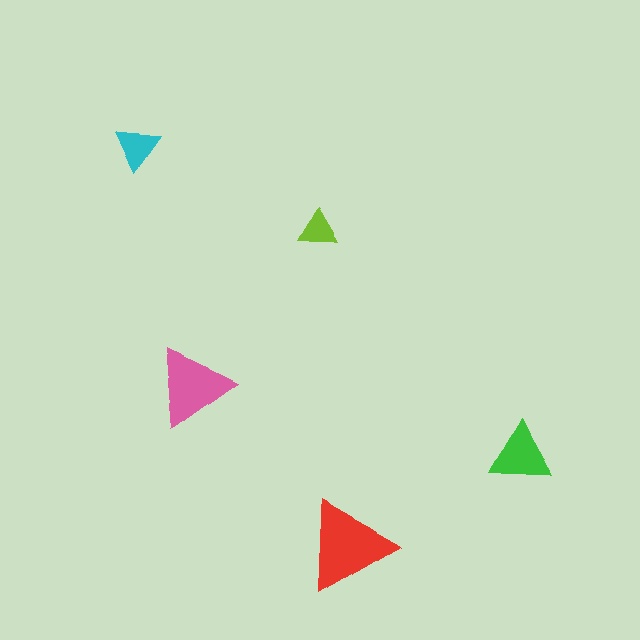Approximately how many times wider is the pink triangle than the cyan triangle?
About 1.5 times wider.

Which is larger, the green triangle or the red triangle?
The red one.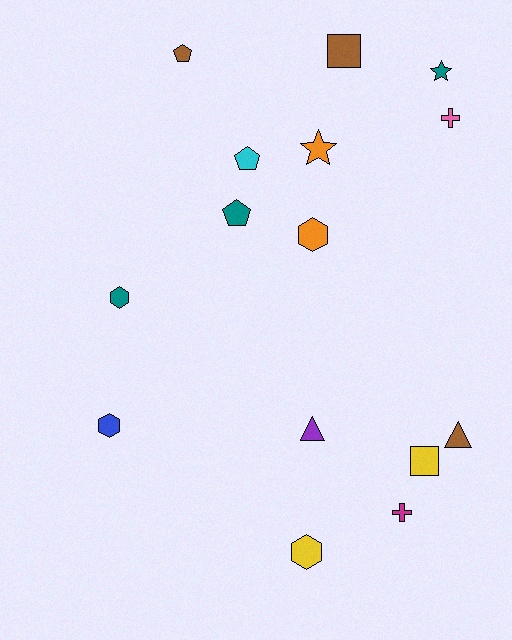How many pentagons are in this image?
There are 3 pentagons.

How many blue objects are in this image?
There is 1 blue object.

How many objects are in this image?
There are 15 objects.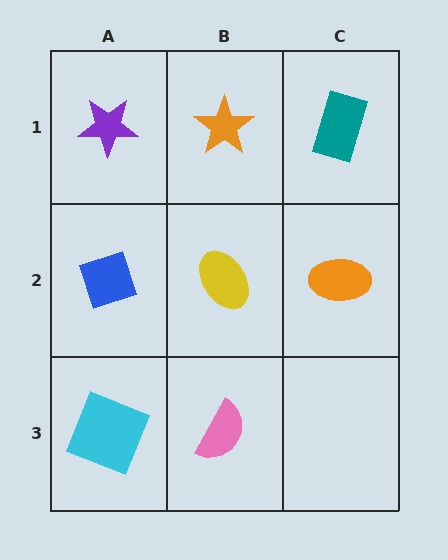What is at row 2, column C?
An orange ellipse.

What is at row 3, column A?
A cyan square.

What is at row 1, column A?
A purple star.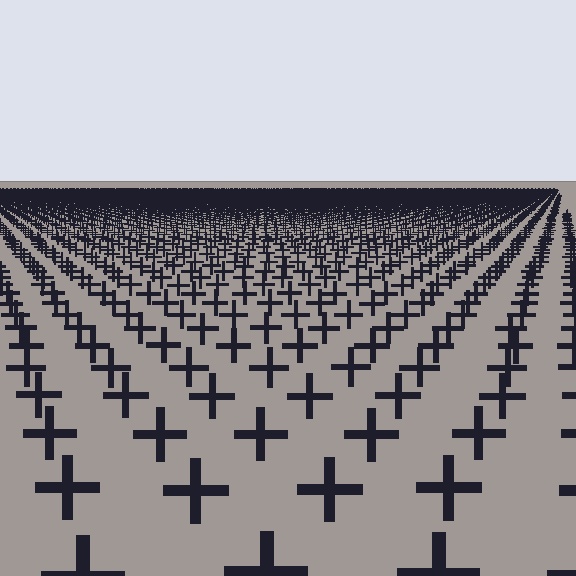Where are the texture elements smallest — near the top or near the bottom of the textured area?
Near the top.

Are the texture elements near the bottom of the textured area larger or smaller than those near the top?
Larger. Near the bottom, elements are closer to the viewer and appear at a bigger on-screen size.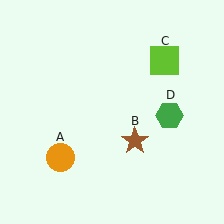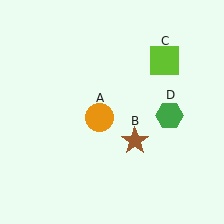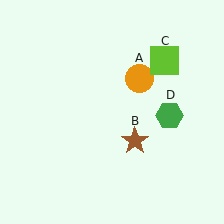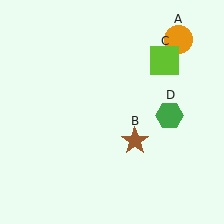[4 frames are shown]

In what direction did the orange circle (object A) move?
The orange circle (object A) moved up and to the right.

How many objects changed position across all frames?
1 object changed position: orange circle (object A).